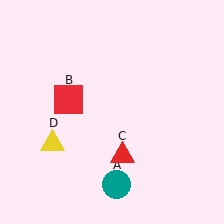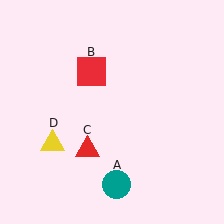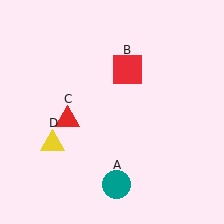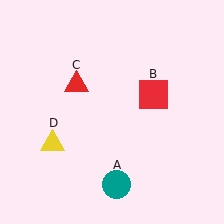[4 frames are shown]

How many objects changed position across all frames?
2 objects changed position: red square (object B), red triangle (object C).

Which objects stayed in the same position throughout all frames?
Teal circle (object A) and yellow triangle (object D) remained stationary.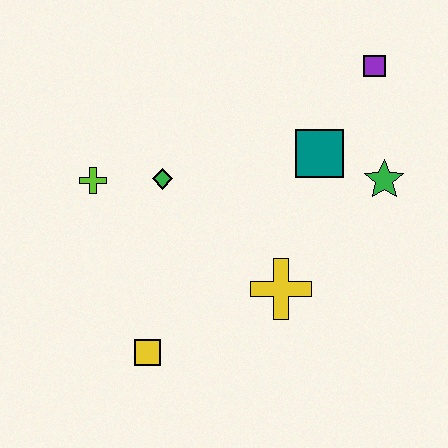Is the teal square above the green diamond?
Yes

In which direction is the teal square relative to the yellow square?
The teal square is above the yellow square.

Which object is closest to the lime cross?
The green diamond is closest to the lime cross.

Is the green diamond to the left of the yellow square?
No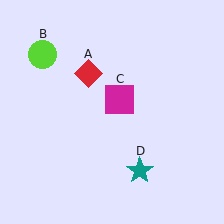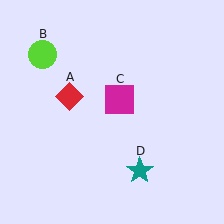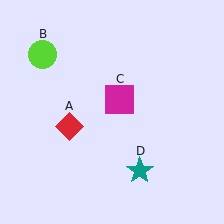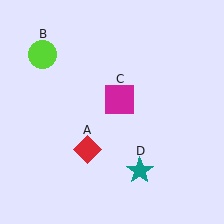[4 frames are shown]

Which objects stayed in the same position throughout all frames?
Lime circle (object B) and magenta square (object C) and teal star (object D) remained stationary.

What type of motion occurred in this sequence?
The red diamond (object A) rotated counterclockwise around the center of the scene.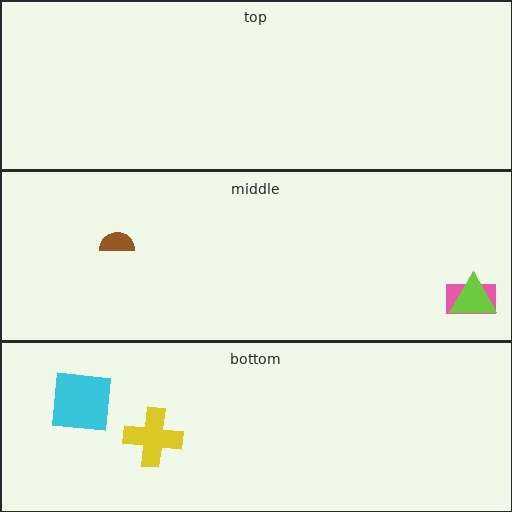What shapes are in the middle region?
The pink rectangle, the brown semicircle, the lime triangle.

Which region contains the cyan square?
The bottom region.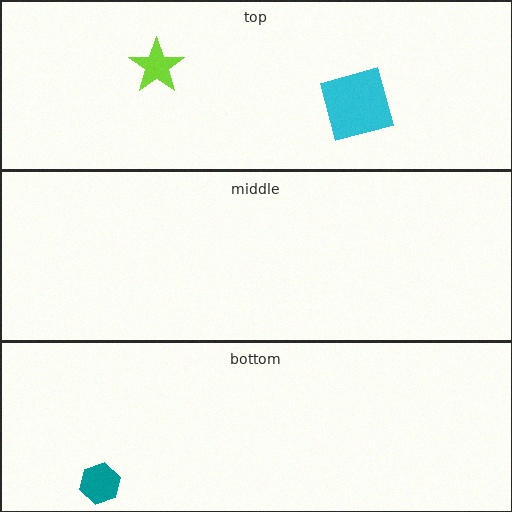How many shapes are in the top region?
2.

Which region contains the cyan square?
The top region.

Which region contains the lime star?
The top region.